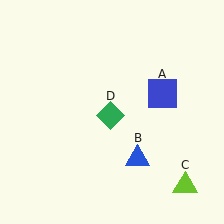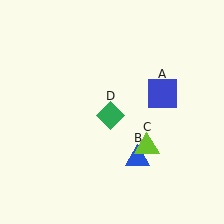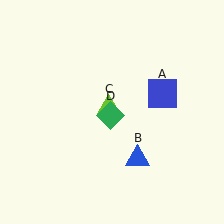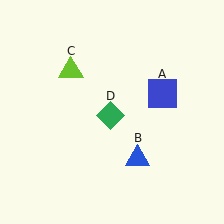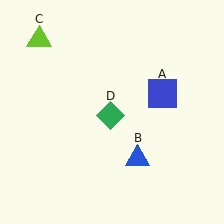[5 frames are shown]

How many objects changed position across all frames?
1 object changed position: lime triangle (object C).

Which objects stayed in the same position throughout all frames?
Blue square (object A) and blue triangle (object B) and green diamond (object D) remained stationary.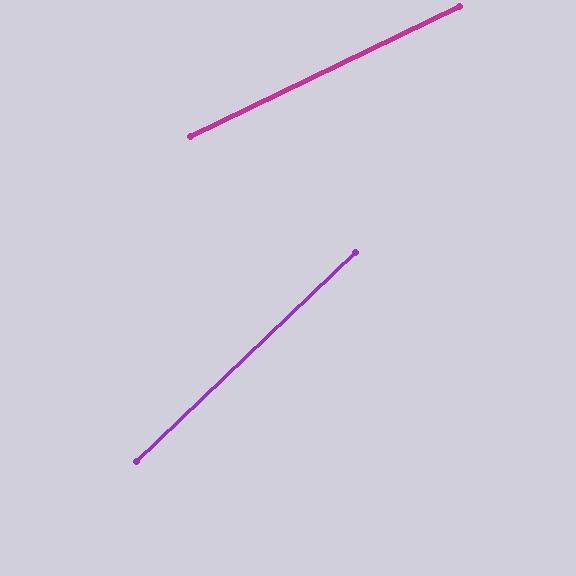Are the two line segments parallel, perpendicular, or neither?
Neither parallel nor perpendicular — they differ by about 18°.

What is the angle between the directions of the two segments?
Approximately 18 degrees.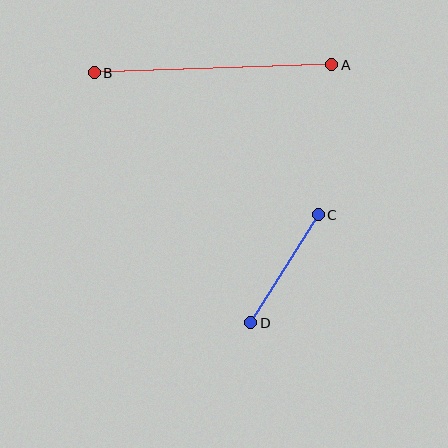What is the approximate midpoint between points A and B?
The midpoint is at approximately (213, 69) pixels.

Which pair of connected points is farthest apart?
Points A and B are farthest apart.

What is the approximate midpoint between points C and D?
The midpoint is at approximately (284, 269) pixels.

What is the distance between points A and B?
The distance is approximately 238 pixels.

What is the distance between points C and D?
The distance is approximately 127 pixels.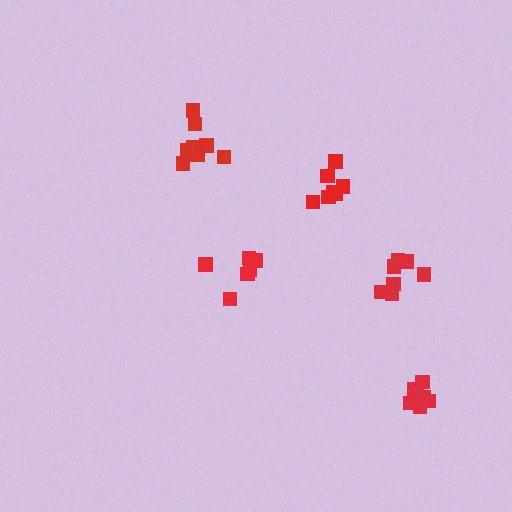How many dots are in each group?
Group 1: 6 dots, Group 2: 9 dots, Group 3: 8 dots, Group 4: 7 dots, Group 5: 7 dots (37 total).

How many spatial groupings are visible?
There are 5 spatial groupings.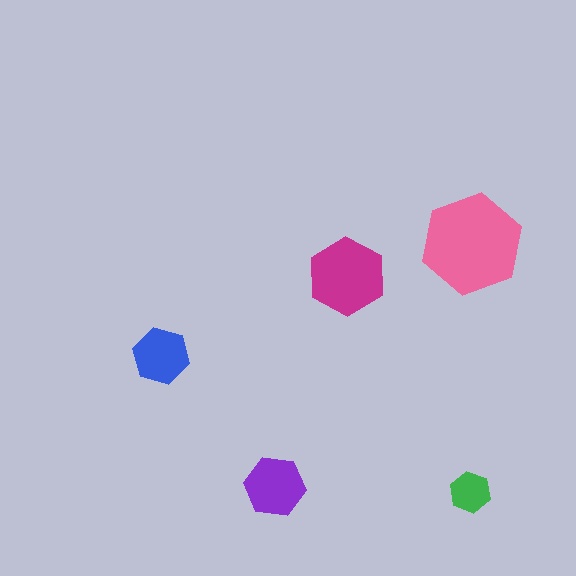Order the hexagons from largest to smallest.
the pink one, the magenta one, the purple one, the blue one, the green one.